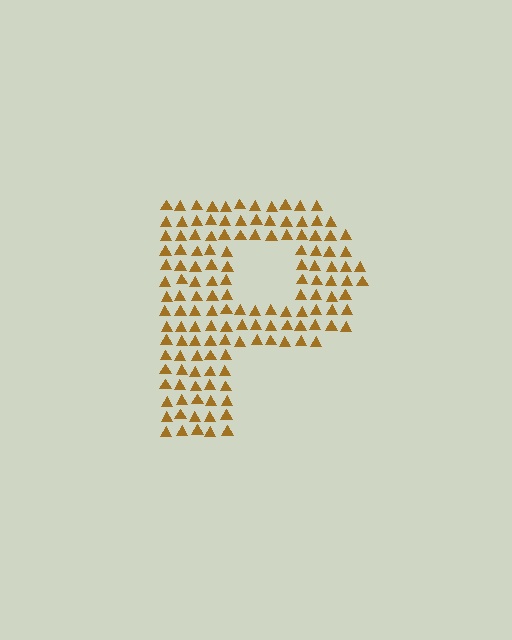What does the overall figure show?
The overall figure shows the letter P.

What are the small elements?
The small elements are triangles.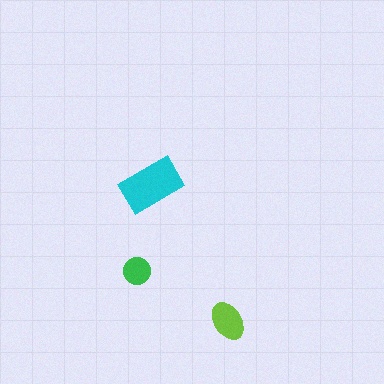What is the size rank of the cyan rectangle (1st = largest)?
1st.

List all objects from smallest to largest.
The green circle, the lime ellipse, the cyan rectangle.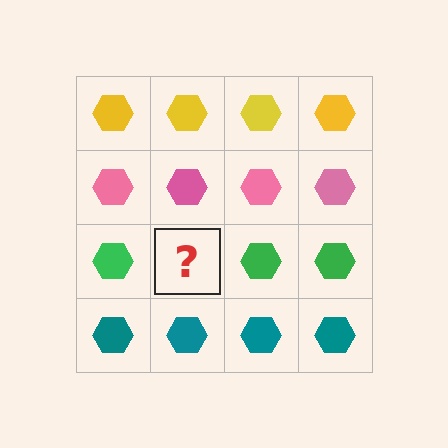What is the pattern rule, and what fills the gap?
The rule is that each row has a consistent color. The gap should be filled with a green hexagon.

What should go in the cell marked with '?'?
The missing cell should contain a green hexagon.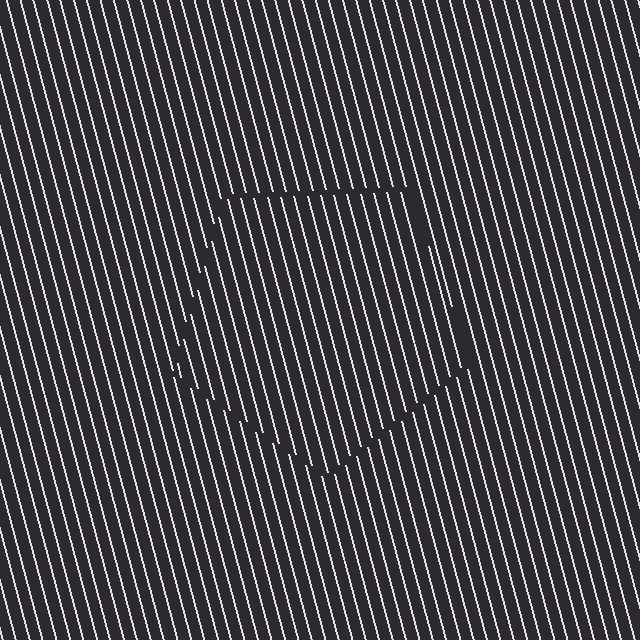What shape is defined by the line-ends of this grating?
An illusory pentagon. The interior of the shape contains the same grating, shifted by half a period — the contour is defined by the phase discontinuity where line-ends from the inner and outer gratings abut.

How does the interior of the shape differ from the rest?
The interior of the shape contains the same grating, shifted by half a period — the contour is defined by the phase discontinuity where line-ends from the inner and outer gratings abut.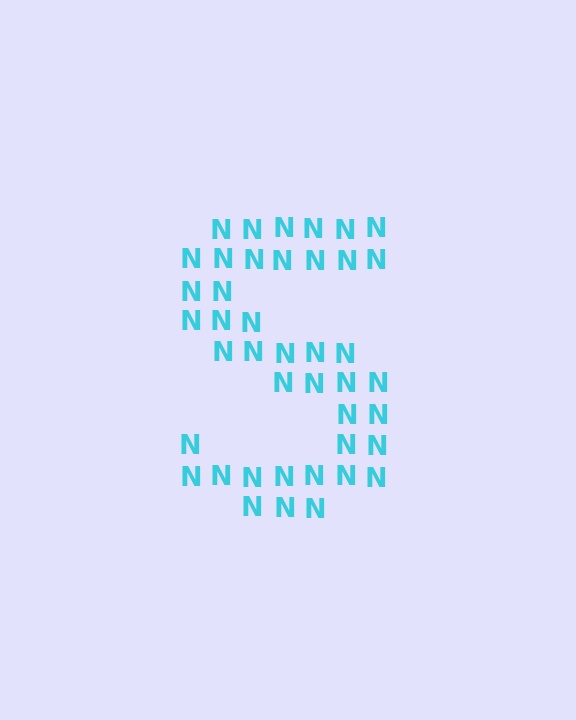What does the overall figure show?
The overall figure shows the letter S.